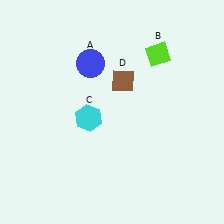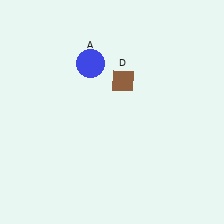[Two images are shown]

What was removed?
The cyan hexagon (C), the lime diamond (B) were removed in Image 2.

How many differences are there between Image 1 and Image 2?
There are 2 differences between the two images.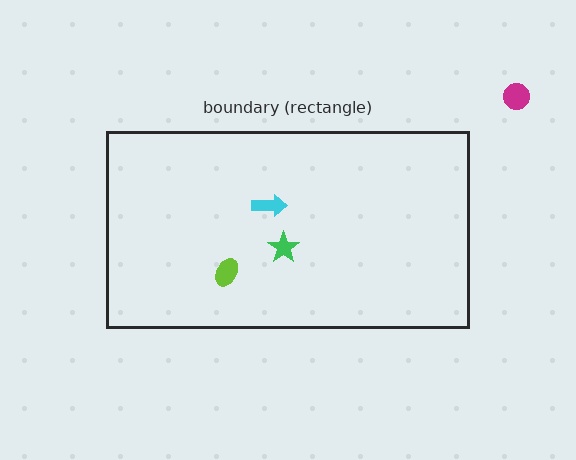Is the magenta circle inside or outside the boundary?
Outside.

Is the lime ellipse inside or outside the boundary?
Inside.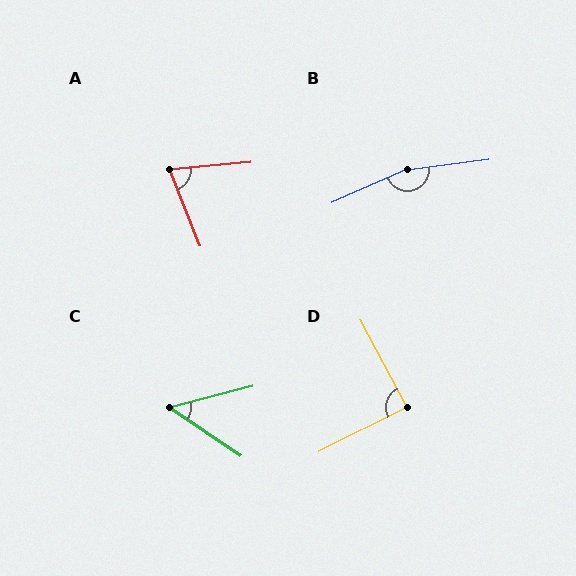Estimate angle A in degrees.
Approximately 73 degrees.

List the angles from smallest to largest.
C (48°), A (73°), D (89°), B (163°).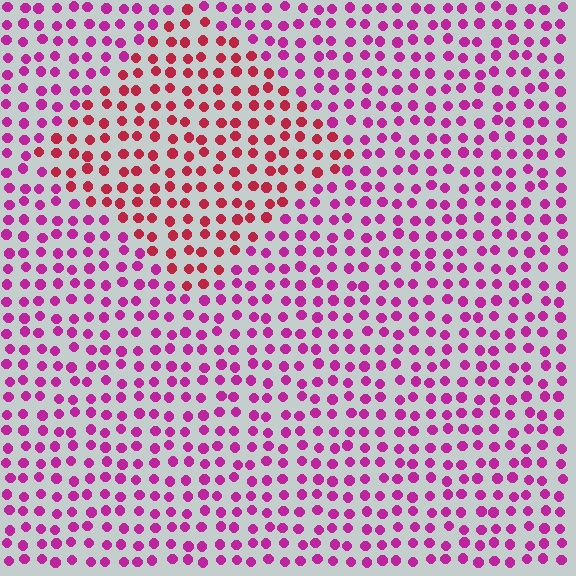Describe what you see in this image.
The image is filled with small magenta elements in a uniform arrangement. A diamond-shaped region is visible where the elements are tinted to a slightly different hue, forming a subtle color boundary.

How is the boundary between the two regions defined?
The boundary is defined purely by a slight shift in hue (about 36 degrees). Spacing, size, and orientation are identical on both sides.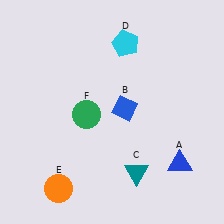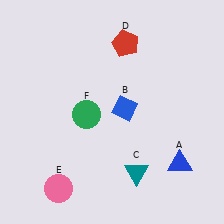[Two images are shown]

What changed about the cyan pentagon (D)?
In Image 1, D is cyan. In Image 2, it changed to red.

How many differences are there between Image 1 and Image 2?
There are 2 differences between the two images.